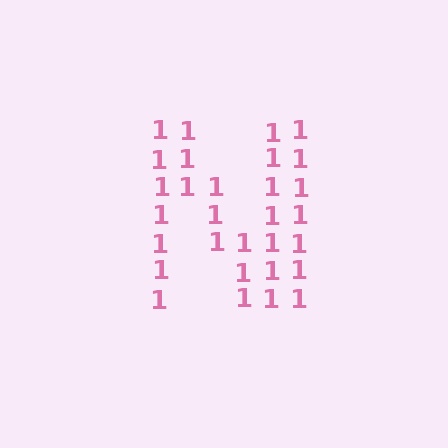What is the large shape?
The large shape is the letter N.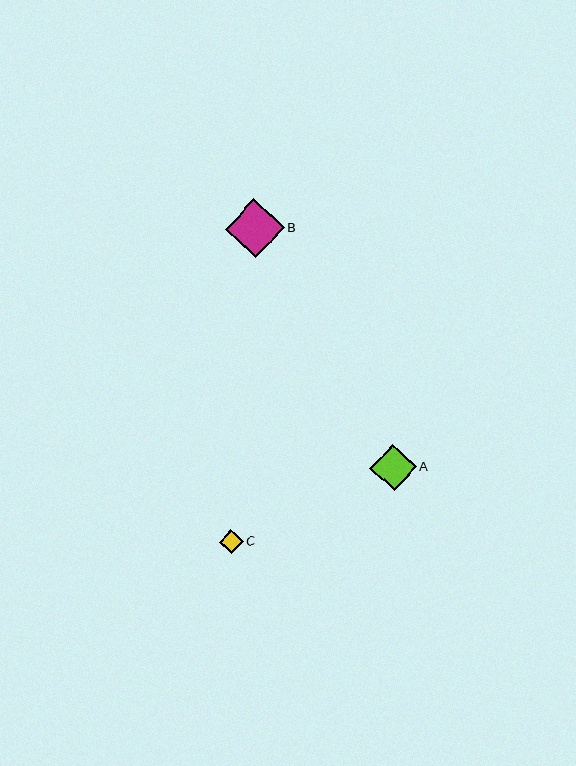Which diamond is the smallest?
Diamond C is the smallest with a size of approximately 23 pixels.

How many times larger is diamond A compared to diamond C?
Diamond A is approximately 2.0 times the size of diamond C.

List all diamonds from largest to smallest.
From largest to smallest: B, A, C.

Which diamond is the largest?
Diamond B is the largest with a size of approximately 59 pixels.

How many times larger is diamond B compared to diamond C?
Diamond B is approximately 2.5 times the size of diamond C.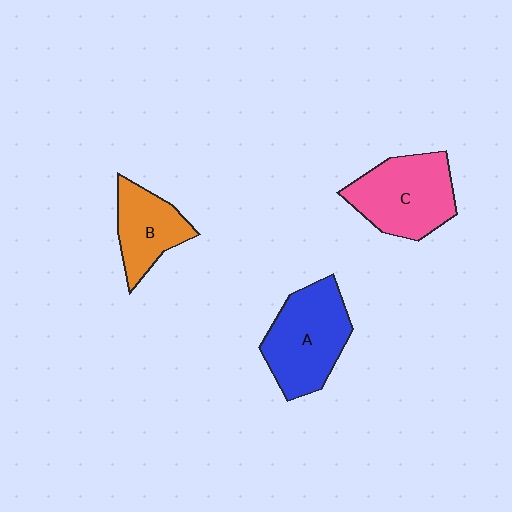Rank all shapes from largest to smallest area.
From largest to smallest: A (blue), C (pink), B (orange).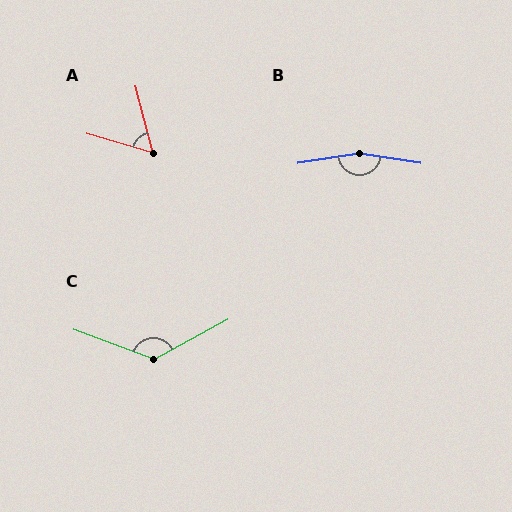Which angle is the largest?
B, at approximately 162 degrees.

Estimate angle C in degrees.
Approximately 131 degrees.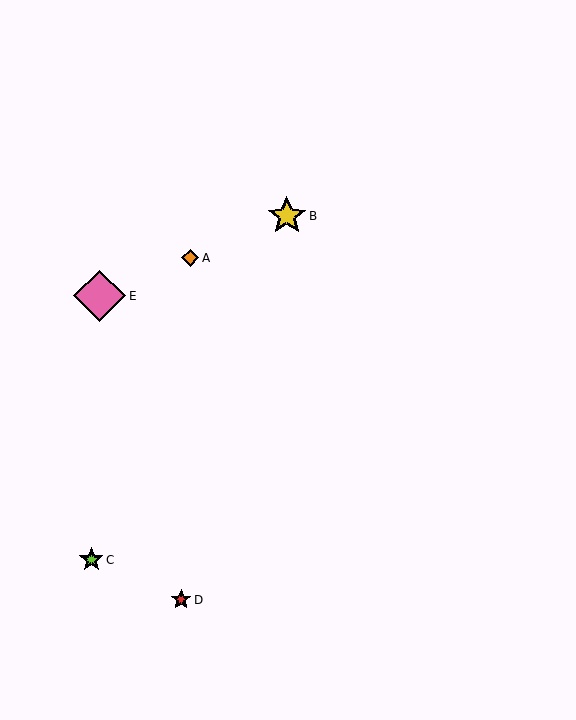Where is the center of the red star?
The center of the red star is at (181, 600).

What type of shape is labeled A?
Shape A is an orange diamond.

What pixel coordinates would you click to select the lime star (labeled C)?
Click at (91, 560) to select the lime star C.